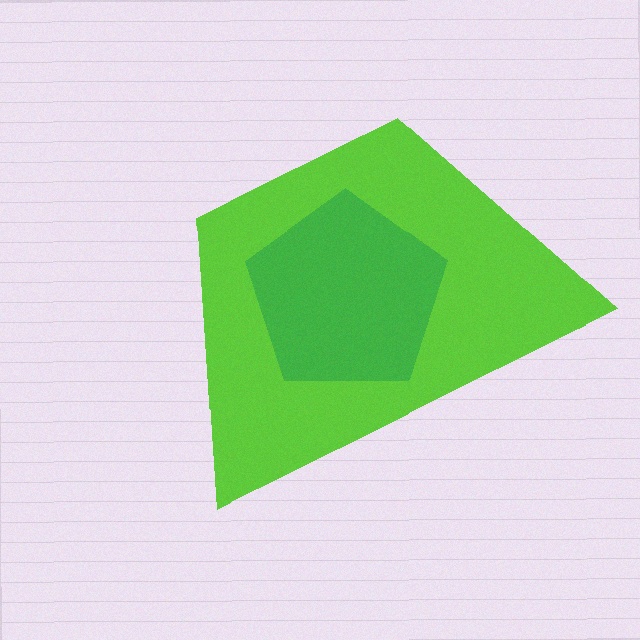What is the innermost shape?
The green pentagon.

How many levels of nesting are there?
2.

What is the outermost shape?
The lime trapezoid.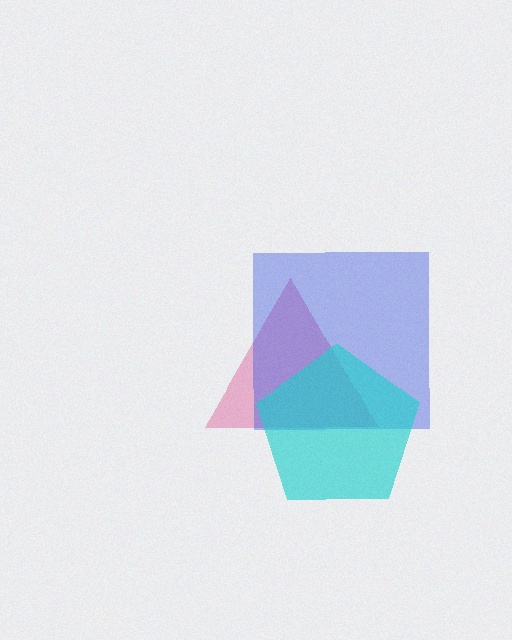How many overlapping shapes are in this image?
There are 3 overlapping shapes in the image.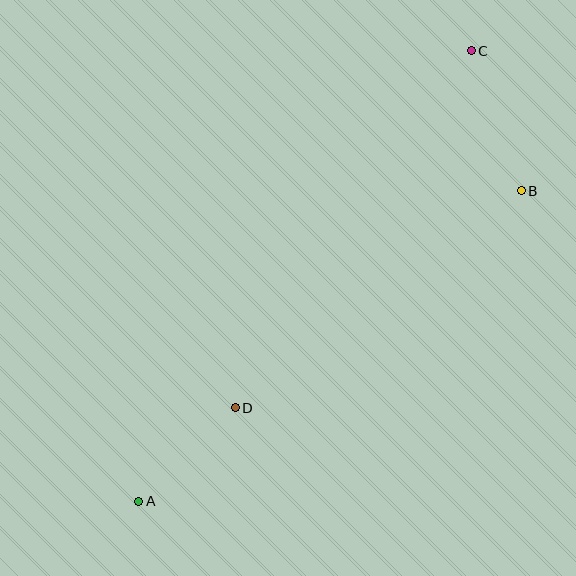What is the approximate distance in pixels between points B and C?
The distance between B and C is approximately 149 pixels.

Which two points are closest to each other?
Points A and D are closest to each other.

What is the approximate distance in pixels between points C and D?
The distance between C and D is approximately 428 pixels.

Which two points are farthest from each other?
Points A and C are farthest from each other.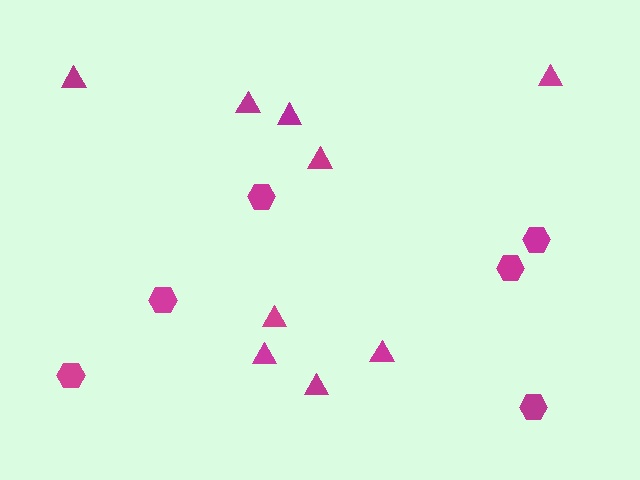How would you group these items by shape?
There are 2 groups: one group of hexagons (6) and one group of triangles (9).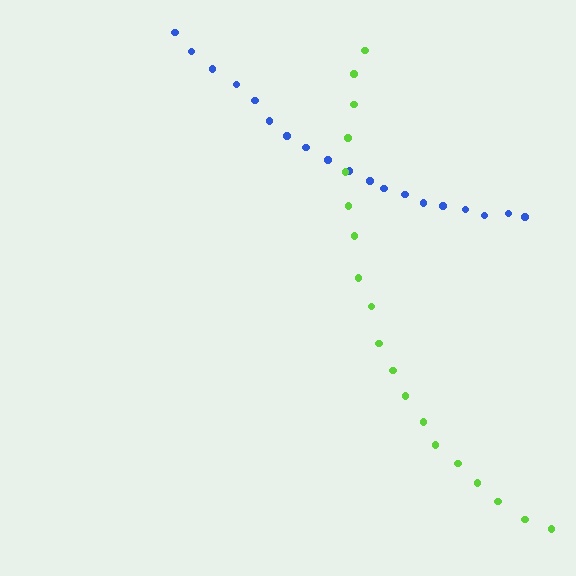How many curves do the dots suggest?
There are 2 distinct paths.